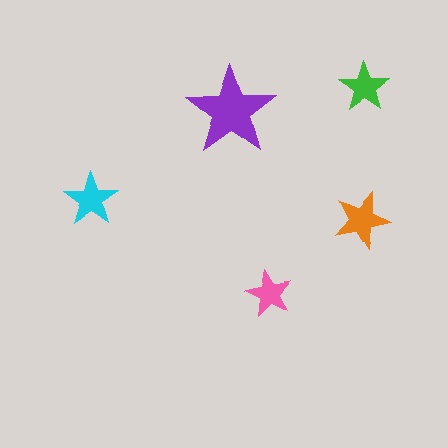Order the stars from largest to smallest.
the purple one, the orange one, the cyan one, the green one, the pink one.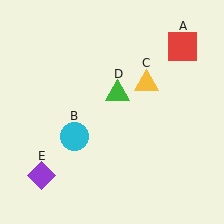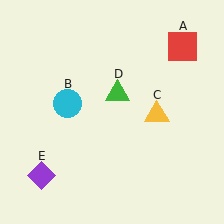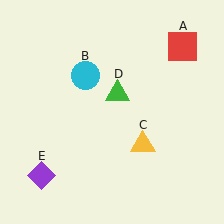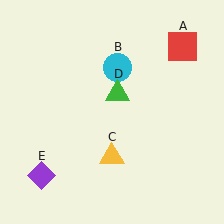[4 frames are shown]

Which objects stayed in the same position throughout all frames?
Red square (object A) and green triangle (object D) and purple diamond (object E) remained stationary.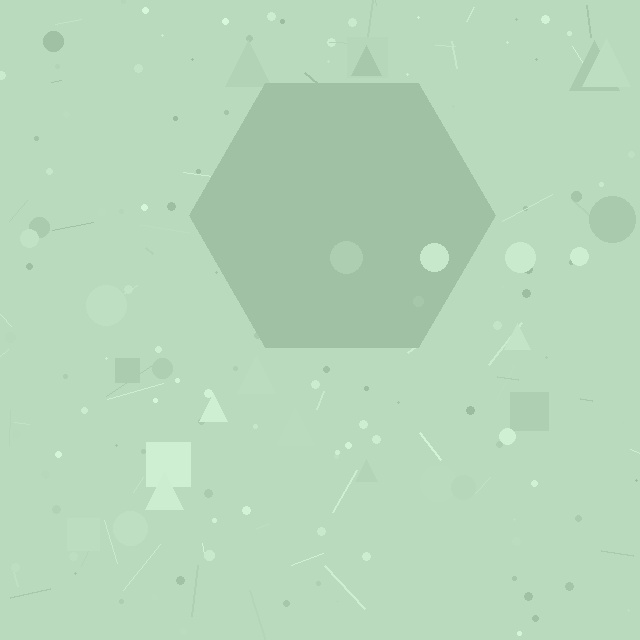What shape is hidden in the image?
A hexagon is hidden in the image.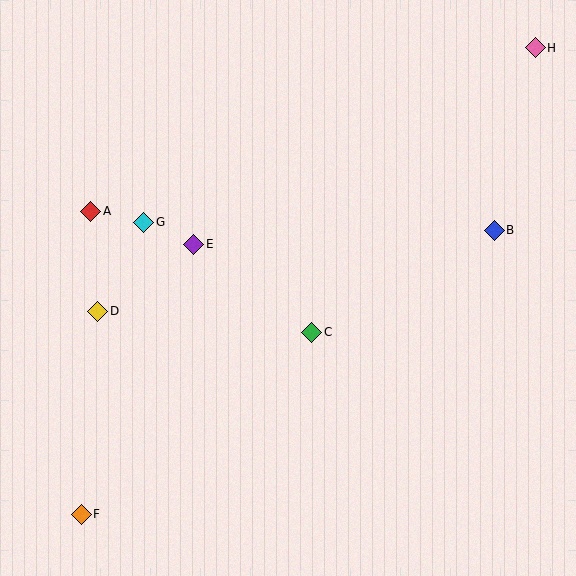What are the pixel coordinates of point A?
Point A is at (91, 211).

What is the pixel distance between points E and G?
The distance between E and G is 55 pixels.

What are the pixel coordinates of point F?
Point F is at (81, 514).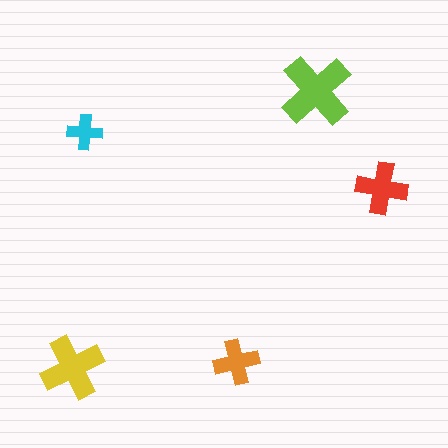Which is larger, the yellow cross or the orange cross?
The yellow one.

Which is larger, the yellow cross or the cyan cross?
The yellow one.